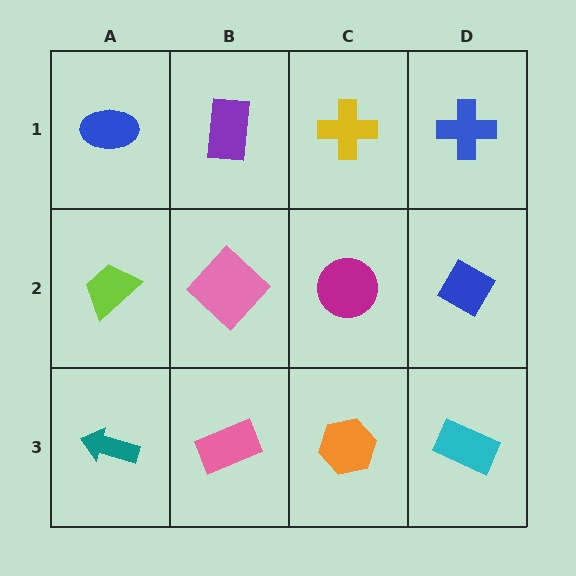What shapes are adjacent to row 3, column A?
A lime trapezoid (row 2, column A), a pink rectangle (row 3, column B).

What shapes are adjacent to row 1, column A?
A lime trapezoid (row 2, column A), a purple rectangle (row 1, column B).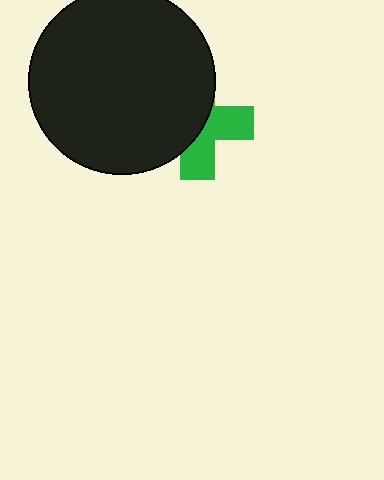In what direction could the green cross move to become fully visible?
The green cross could move right. That would shift it out from behind the black circle entirely.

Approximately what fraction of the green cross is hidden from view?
Roughly 56% of the green cross is hidden behind the black circle.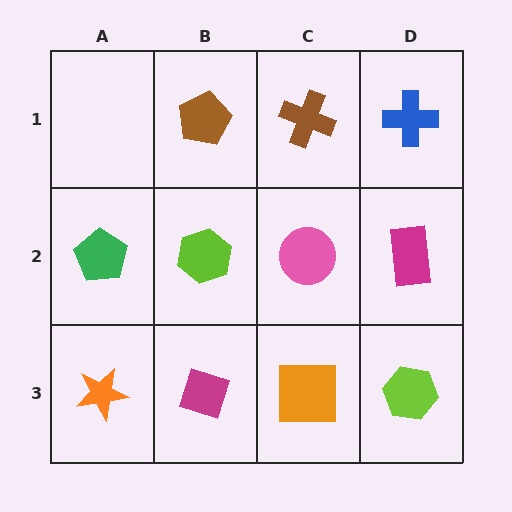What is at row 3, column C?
An orange square.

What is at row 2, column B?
A lime hexagon.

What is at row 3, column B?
A magenta diamond.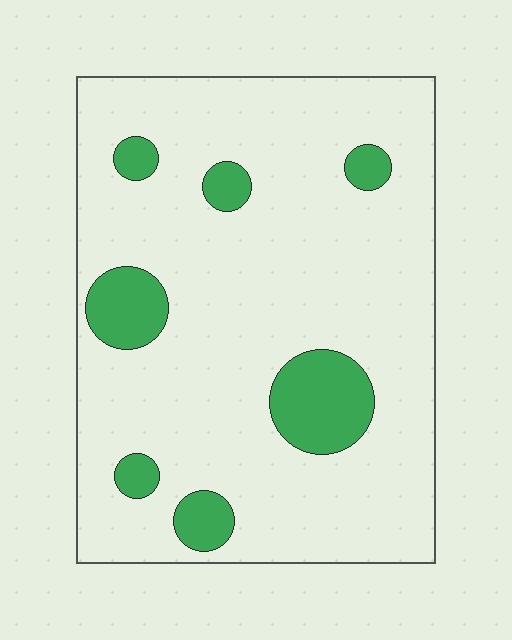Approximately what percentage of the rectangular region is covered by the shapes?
Approximately 15%.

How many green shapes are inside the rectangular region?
7.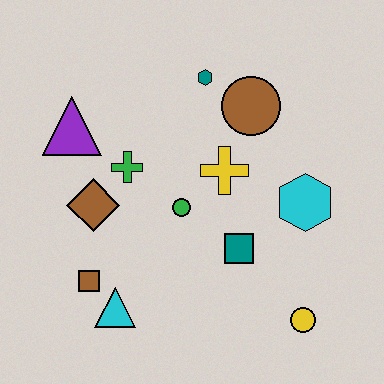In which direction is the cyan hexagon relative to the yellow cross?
The cyan hexagon is to the right of the yellow cross.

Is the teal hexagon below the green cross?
No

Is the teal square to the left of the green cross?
No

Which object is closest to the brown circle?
The teal hexagon is closest to the brown circle.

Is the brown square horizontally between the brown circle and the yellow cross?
No